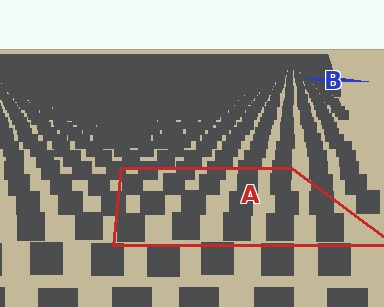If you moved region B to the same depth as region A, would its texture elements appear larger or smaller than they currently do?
They would appear larger. At a closer depth, the same texture elements are projected at a bigger on-screen size.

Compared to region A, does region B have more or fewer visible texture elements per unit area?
Region B has more texture elements per unit area — they are packed more densely because it is farther away.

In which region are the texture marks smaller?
The texture marks are smaller in region B, because it is farther away.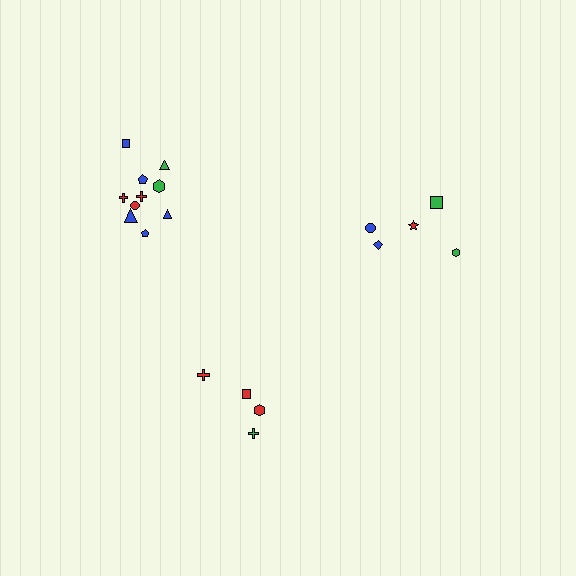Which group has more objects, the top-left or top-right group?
The top-left group.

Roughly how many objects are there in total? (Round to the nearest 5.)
Roughly 20 objects in total.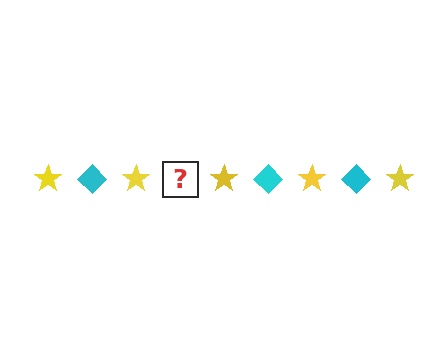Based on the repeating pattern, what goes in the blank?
The blank should be a cyan diamond.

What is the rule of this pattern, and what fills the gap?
The rule is that the pattern alternates between yellow star and cyan diamond. The gap should be filled with a cyan diamond.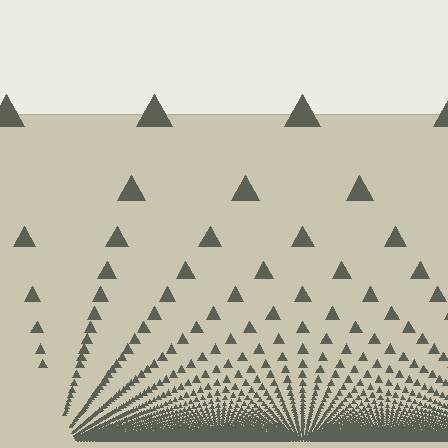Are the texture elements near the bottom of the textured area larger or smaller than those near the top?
Smaller. The gradient is inverted — elements near the bottom are smaller and denser.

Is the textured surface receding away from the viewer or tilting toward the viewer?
The surface appears to tilt toward the viewer. Texture elements get larger and sparser toward the top.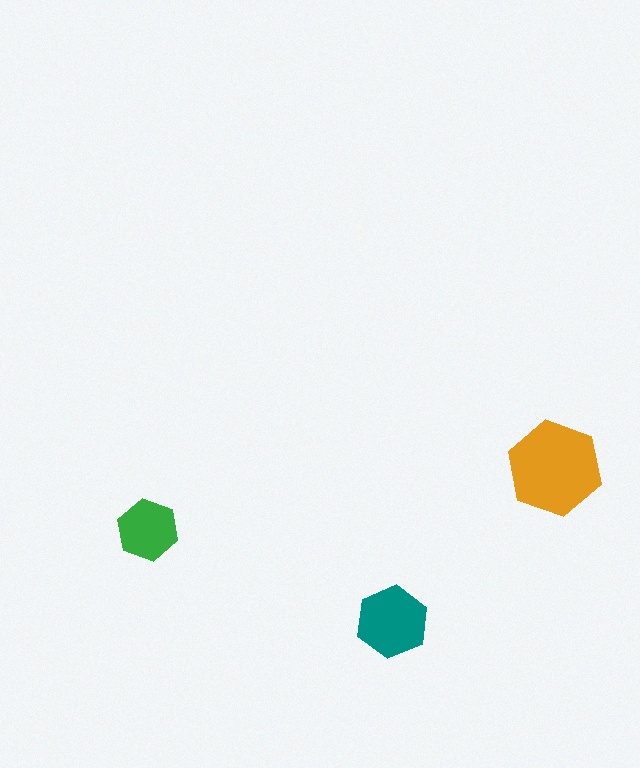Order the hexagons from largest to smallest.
the orange one, the teal one, the green one.